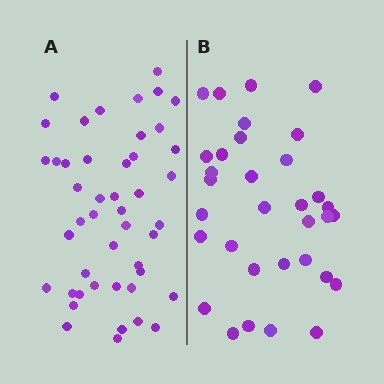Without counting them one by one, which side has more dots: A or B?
Region A (the left region) has more dots.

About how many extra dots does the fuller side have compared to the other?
Region A has approximately 15 more dots than region B.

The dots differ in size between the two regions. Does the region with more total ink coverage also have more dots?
No. Region B has more total ink coverage because its dots are larger, but region A actually contains more individual dots. Total area can be misleading — the number of items is what matters here.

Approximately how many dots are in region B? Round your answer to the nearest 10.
About 30 dots. (The exact count is 33, which rounds to 30.)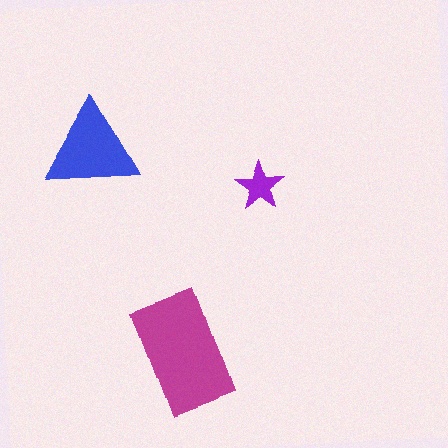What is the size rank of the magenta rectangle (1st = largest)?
1st.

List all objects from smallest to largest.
The purple star, the blue triangle, the magenta rectangle.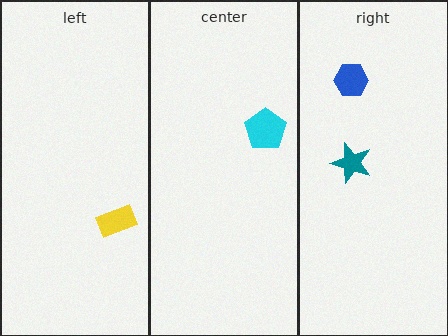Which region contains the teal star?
The right region.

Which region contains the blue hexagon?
The right region.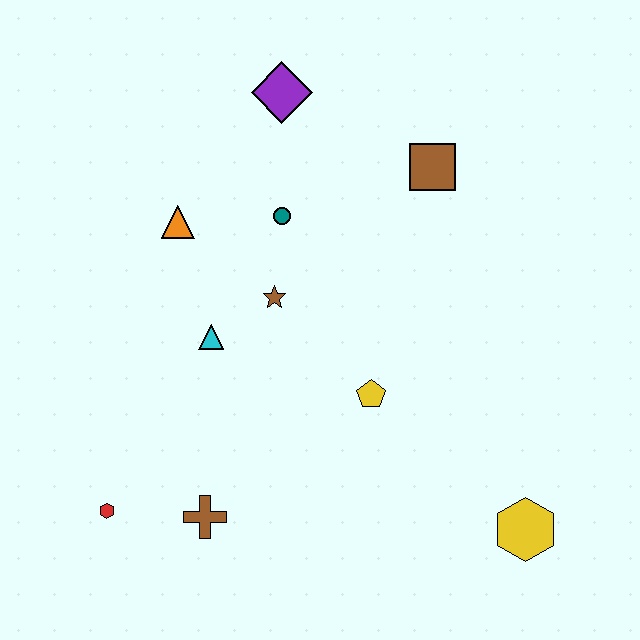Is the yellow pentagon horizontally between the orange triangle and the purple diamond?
No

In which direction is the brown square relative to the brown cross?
The brown square is above the brown cross.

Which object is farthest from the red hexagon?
The brown square is farthest from the red hexagon.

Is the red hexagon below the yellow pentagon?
Yes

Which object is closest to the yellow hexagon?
The yellow pentagon is closest to the yellow hexagon.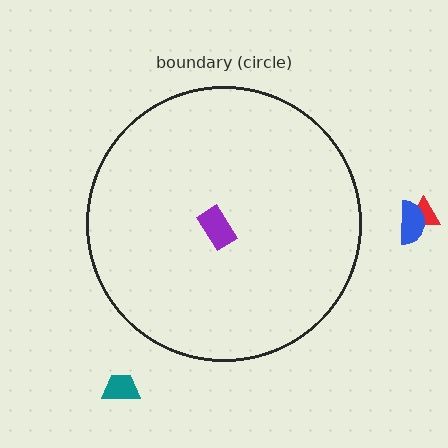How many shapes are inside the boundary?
1 inside, 3 outside.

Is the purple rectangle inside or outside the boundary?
Inside.